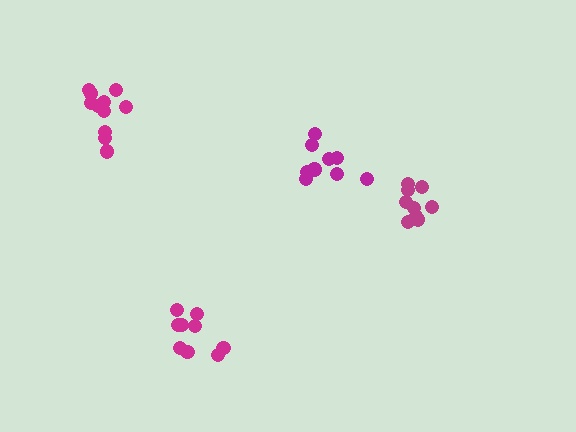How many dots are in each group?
Group 1: 10 dots, Group 2: 11 dots, Group 3: 9 dots, Group 4: 9 dots (39 total).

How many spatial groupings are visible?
There are 4 spatial groupings.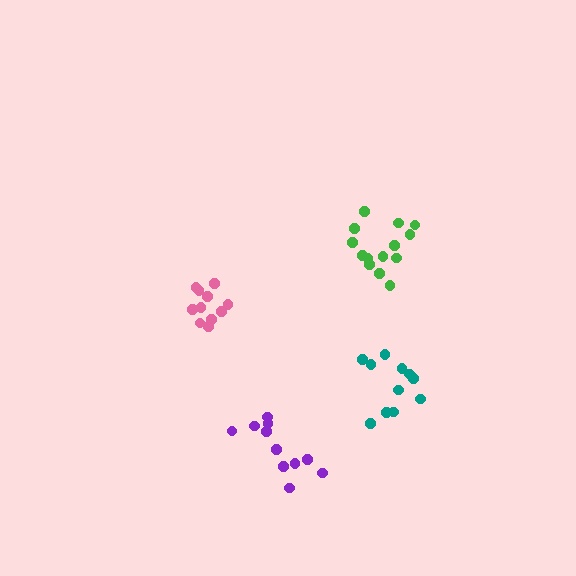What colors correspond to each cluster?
The clusters are colored: purple, green, pink, teal.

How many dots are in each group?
Group 1: 11 dots, Group 2: 14 dots, Group 3: 11 dots, Group 4: 11 dots (47 total).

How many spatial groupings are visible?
There are 4 spatial groupings.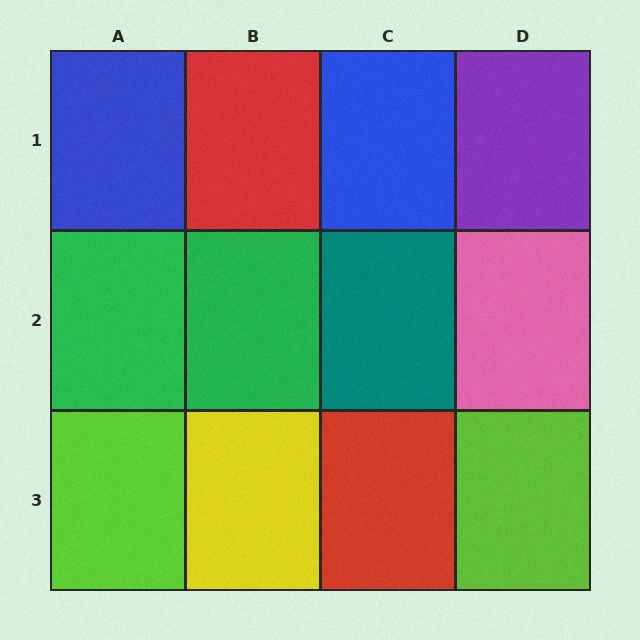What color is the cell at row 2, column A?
Green.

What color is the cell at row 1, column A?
Blue.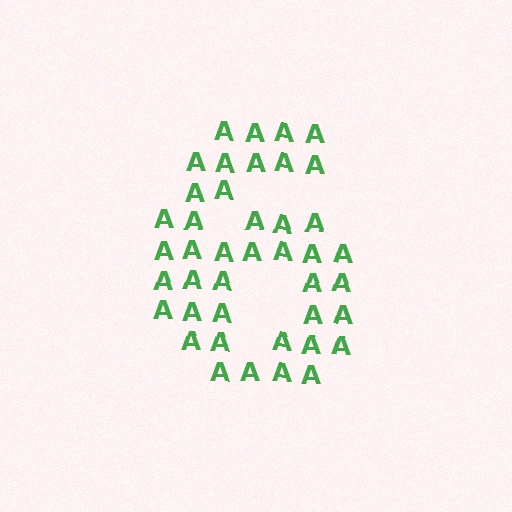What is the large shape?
The large shape is the digit 6.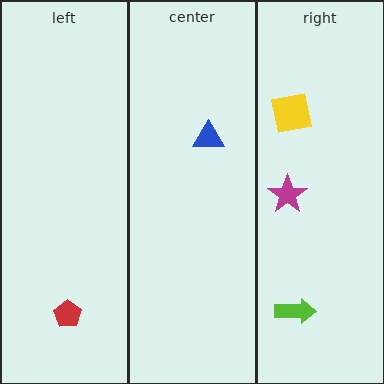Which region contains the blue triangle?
The center region.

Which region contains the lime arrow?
The right region.